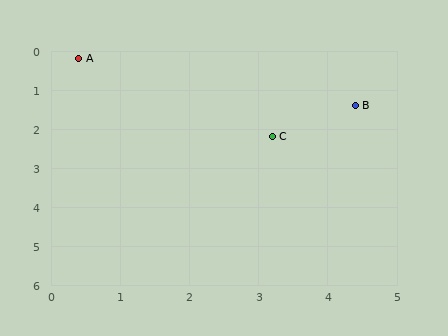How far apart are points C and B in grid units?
Points C and B are about 1.4 grid units apart.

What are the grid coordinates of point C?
Point C is at approximately (3.2, 2.2).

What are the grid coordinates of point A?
Point A is at approximately (0.4, 0.2).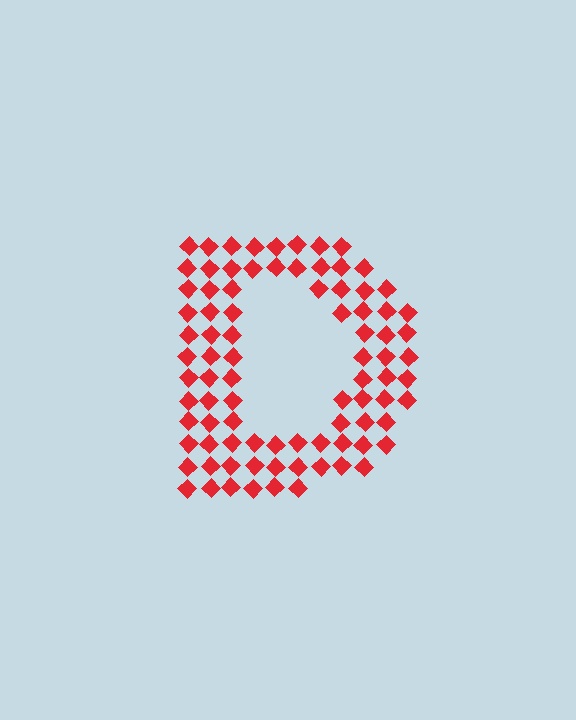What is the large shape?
The large shape is the letter D.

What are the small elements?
The small elements are diamonds.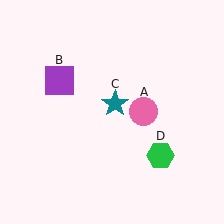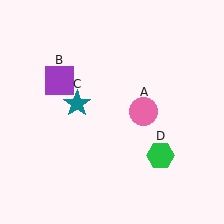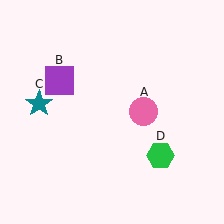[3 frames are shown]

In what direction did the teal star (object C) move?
The teal star (object C) moved left.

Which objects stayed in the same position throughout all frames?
Pink circle (object A) and purple square (object B) and green hexagon (object D) remained stationary.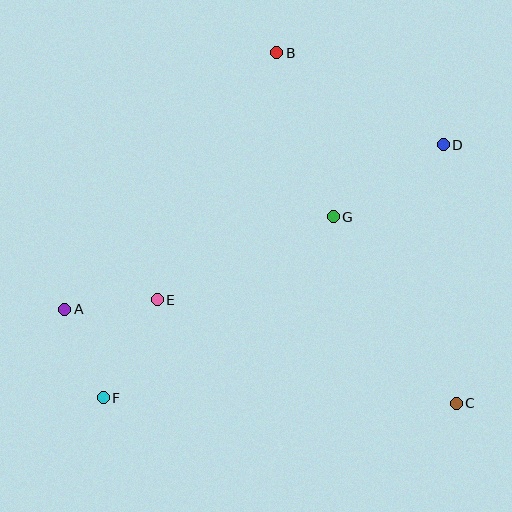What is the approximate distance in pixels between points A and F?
The distance between A and F is approximately 97 pixels.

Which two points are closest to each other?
Points A and E are closest to each other.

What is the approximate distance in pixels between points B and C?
The distance between B and C is approximately 394 pixels.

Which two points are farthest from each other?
Points D and F are farthest from each other.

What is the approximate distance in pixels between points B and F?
The distance between B and F is approximately 386 pixels.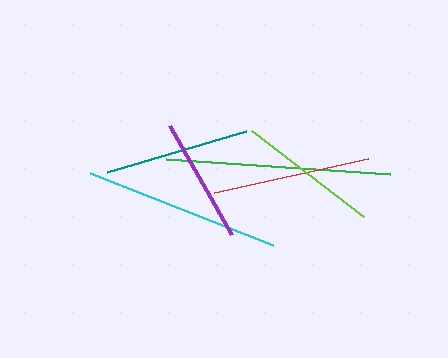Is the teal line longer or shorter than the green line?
The green line is longer than the teal line.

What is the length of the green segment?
The green segment is approximately 224 pixels long.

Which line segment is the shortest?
The purple line is the shortest at approximately 125 pixels.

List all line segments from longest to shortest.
From longest to shortest: green, cyan, red, teal, lime, purple.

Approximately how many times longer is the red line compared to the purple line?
The red line is approximately 1.3 times the length of the purple line.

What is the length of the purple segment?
The purple segment is approximately 125 pixels long.